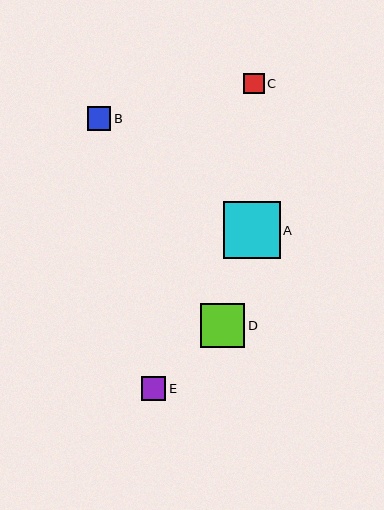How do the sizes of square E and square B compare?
Square E and square B are approximately the same size.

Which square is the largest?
Square A is the largest with a size of approximately 57 pixels.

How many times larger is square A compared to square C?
Square A is approximately 2.8 times the size of square C.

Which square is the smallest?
Square C is the smallest with a size of approximately 20 pixels.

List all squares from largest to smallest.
From largest to smallest: A, D, E, B, C.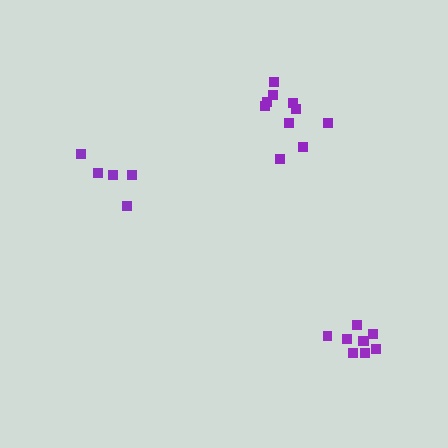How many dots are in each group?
Group 1: 10 dots, Group 2: 5 dots, Group 3: 9 dots (24 total).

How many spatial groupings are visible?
There are 3 spatial groupings.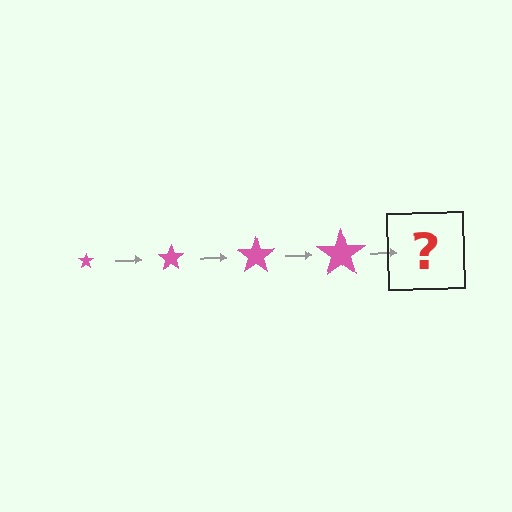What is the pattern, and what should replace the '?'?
The pattern is that the star gets progressively larger each step. The '?' should be a pink star, larger than the previous one.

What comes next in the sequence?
The next element should be a pink star, larger than the previous one.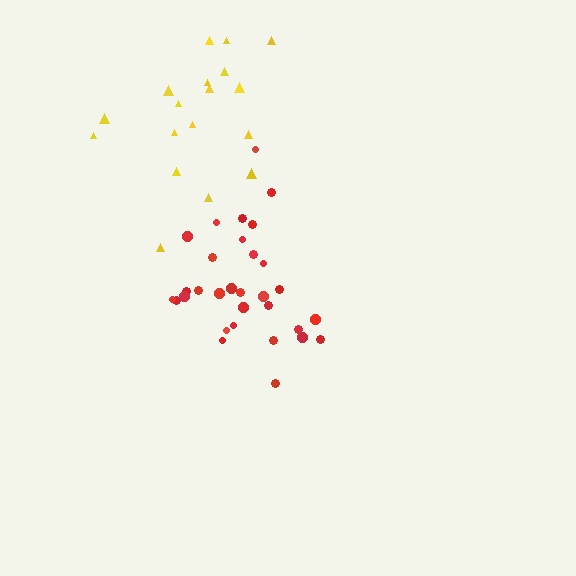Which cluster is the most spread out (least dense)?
Yellow.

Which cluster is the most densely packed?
Red.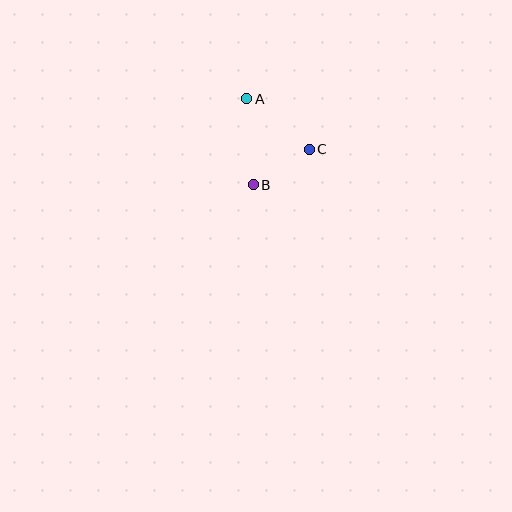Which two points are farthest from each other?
Points A and B are farthest from each other.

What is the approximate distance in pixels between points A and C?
The distance between A and C is approximately 80 pixels.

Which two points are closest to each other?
Points B and C are closest to each other.